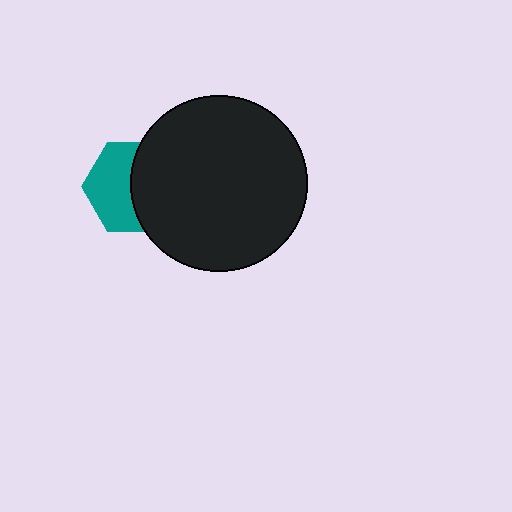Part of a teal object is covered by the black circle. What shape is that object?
It is a hexagon.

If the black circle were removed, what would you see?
You would see the complete teal hexagon.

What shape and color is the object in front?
The object in front is a black circle.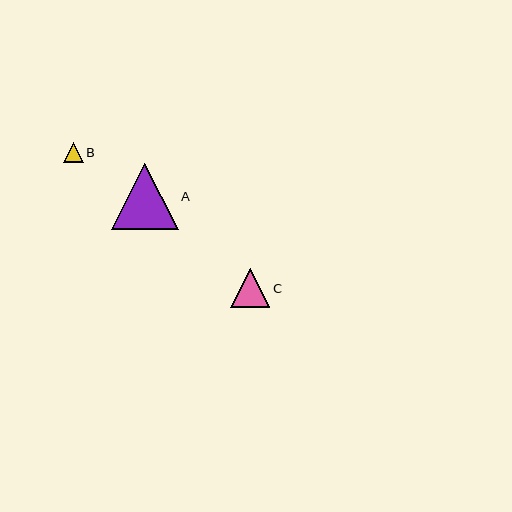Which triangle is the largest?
Triangle A is the largest with a size of approximately 66 pixels.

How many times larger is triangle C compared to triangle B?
Triangle C is approximately 2.0 times the size of triangle B.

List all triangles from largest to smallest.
From largest to smallest: A, C, B.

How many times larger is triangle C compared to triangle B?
Triangle C is approximately 2.0 times the size of triangle B.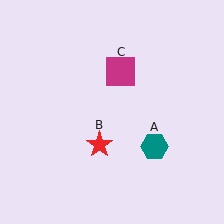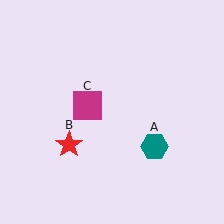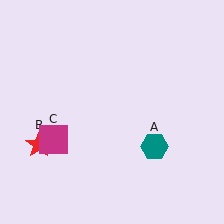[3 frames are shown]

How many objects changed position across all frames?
2 objects changed position: red star (object B), magenta square (object C).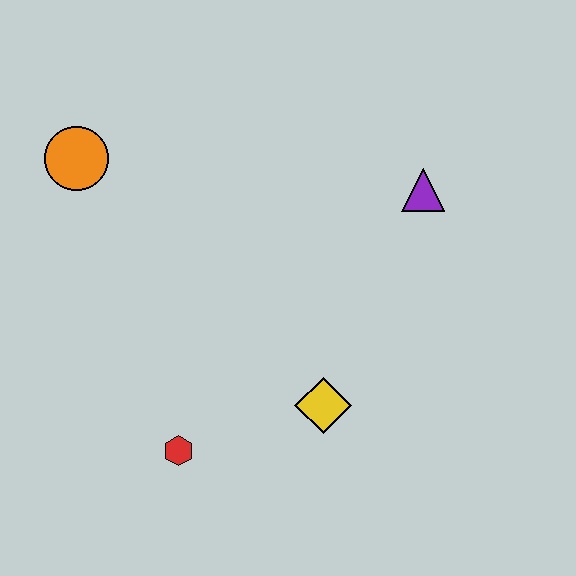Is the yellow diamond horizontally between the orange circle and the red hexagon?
No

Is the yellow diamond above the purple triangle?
No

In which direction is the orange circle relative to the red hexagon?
The orange circle is above the red hexagon.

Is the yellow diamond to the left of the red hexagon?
No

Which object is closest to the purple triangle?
The yellow diamond is closest to the purple triangle.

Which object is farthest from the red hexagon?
The purple triangle is farthest from the red hexagon.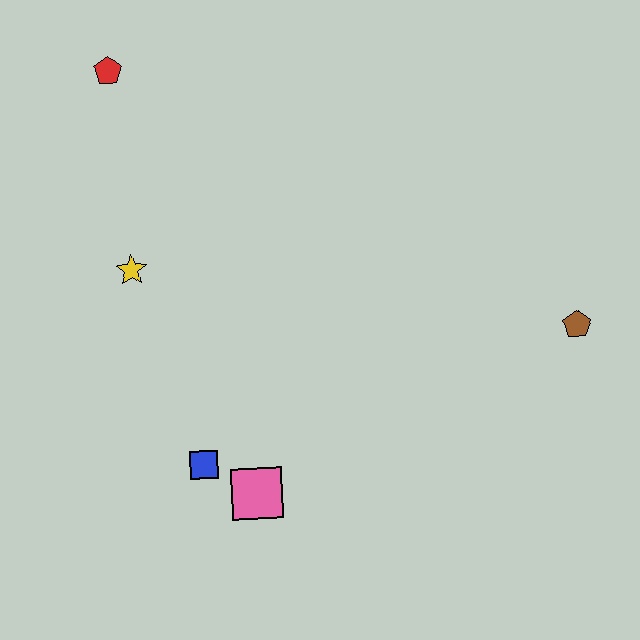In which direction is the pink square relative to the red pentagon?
The pink square is below the red pentagon.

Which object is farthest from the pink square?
The red pentagon is farthest from the pink square.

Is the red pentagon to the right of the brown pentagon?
No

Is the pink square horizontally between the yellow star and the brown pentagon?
Yes